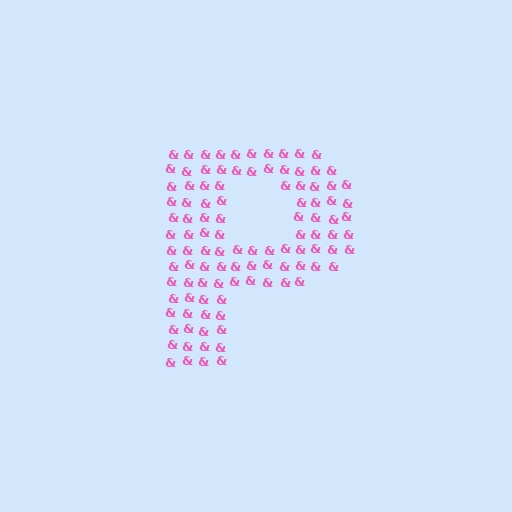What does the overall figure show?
The overall figure shows the letter P.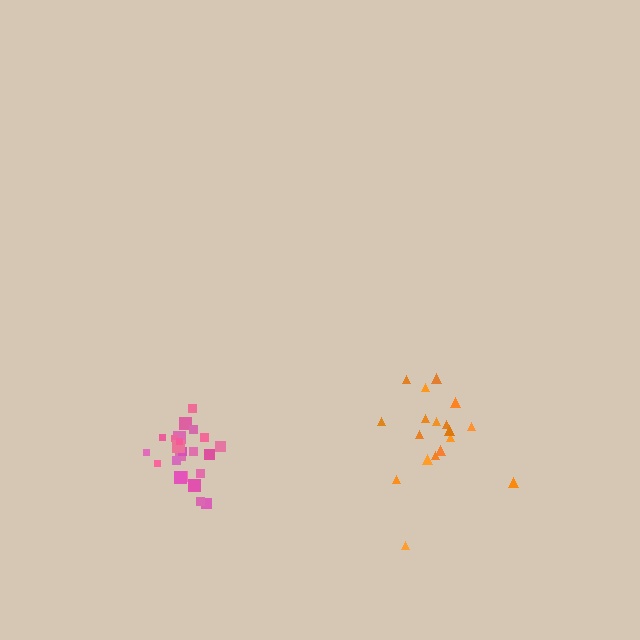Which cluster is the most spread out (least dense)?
Orange.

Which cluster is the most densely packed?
Pink.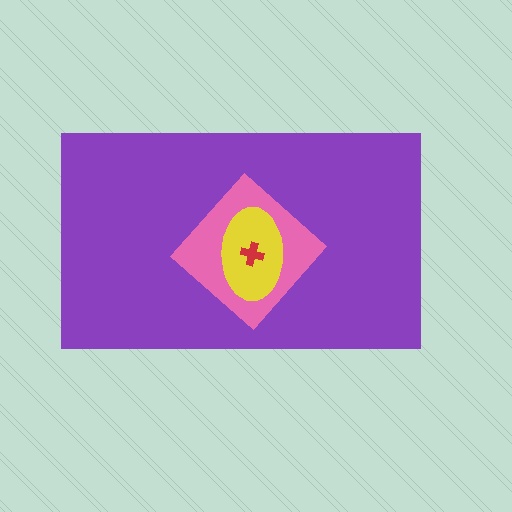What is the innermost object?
The red cross.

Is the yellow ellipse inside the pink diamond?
Yes.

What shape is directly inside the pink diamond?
The yellow ellipse.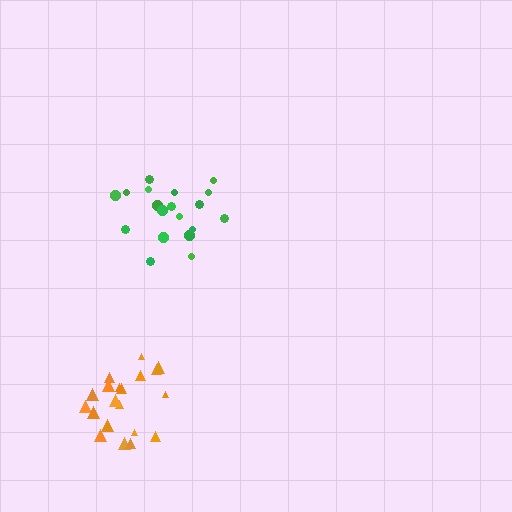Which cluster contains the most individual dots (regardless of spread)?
Orange (21).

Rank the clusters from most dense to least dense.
orange, green.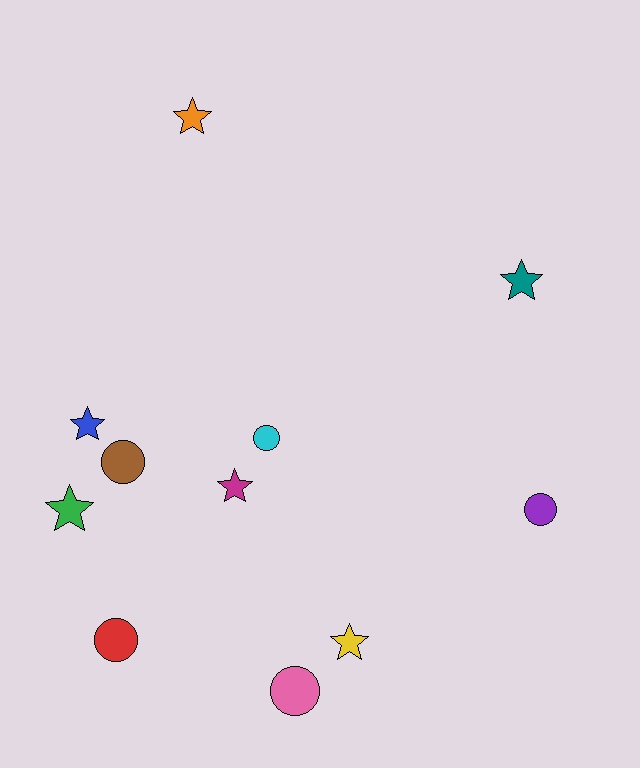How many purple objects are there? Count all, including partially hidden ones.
There is 1 purple object.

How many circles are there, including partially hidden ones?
There are 5 circles.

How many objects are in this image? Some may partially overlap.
There are 11 objects.